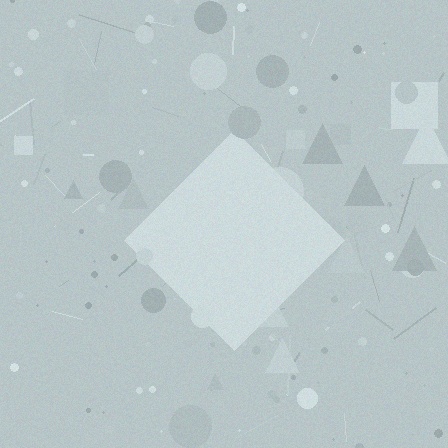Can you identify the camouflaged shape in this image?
The camouflaged shape is a diamond.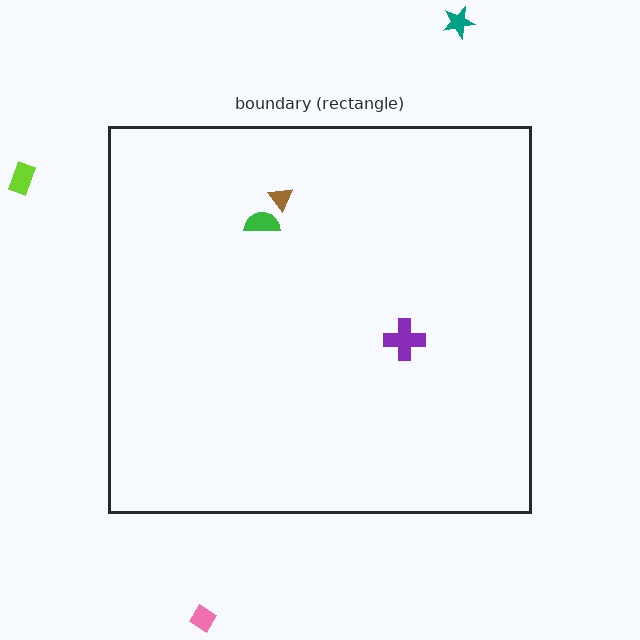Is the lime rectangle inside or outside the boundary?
Outside.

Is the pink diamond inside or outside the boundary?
Outside.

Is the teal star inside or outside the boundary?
Outside.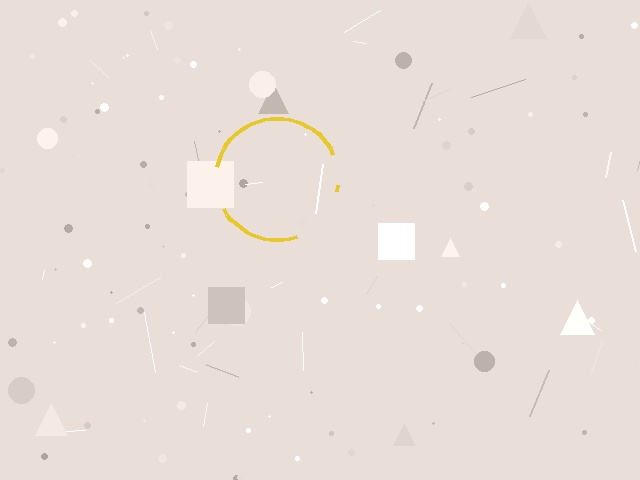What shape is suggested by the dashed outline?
The dashed outline suggests a circle.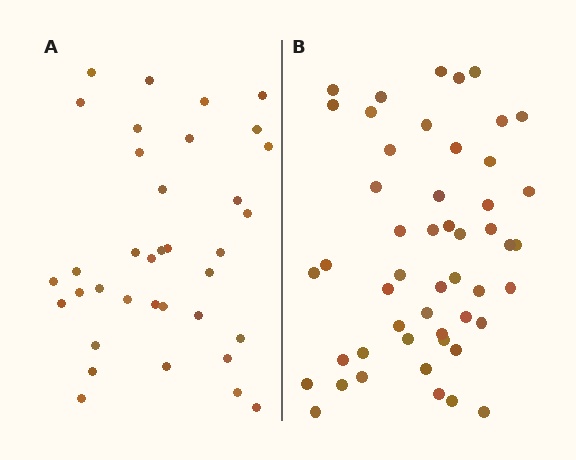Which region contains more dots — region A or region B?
Region B (the right region) has more dots.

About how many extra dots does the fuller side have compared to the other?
Region B has approximately 15 more dots than region A.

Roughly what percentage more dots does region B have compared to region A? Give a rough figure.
About 40% more.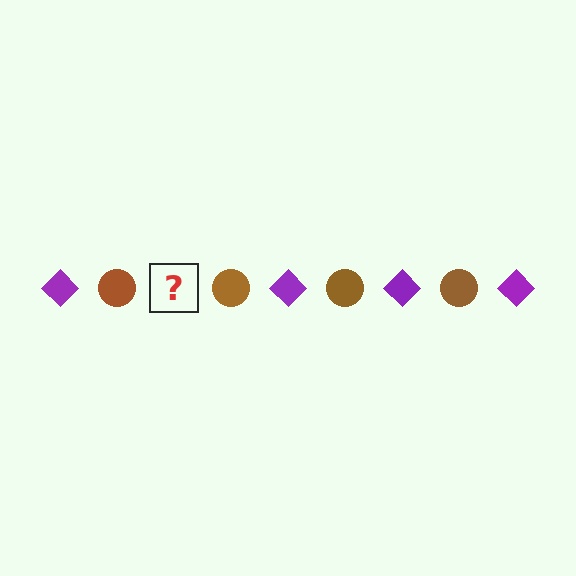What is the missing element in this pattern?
The missing element is a purple diamond.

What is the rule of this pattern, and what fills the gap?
The rule is that the pattern alternates between purple diamond and brown circle. The gap should be filled with a purple diamond.